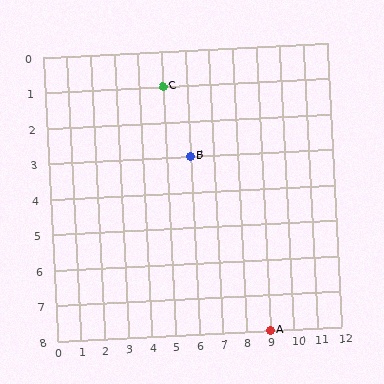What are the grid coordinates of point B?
Point B is at grid coordinates (6, 3).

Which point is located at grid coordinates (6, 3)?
Point B is at (6, 3).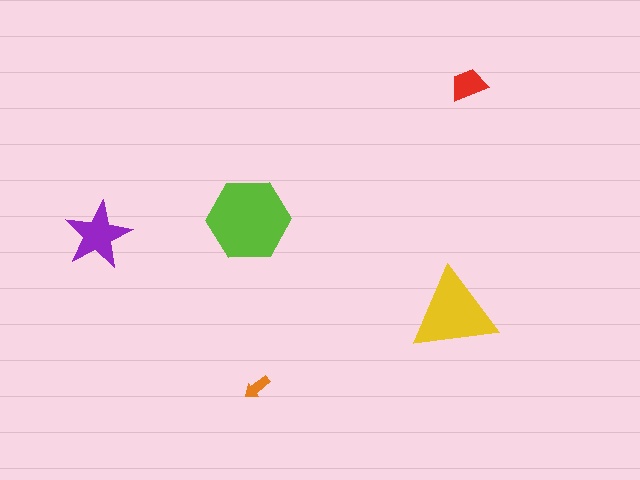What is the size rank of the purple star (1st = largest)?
3rd.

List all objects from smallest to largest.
The orange arrow, the red trapezoid, the purple star, the yellow triangle, the lime hexagon.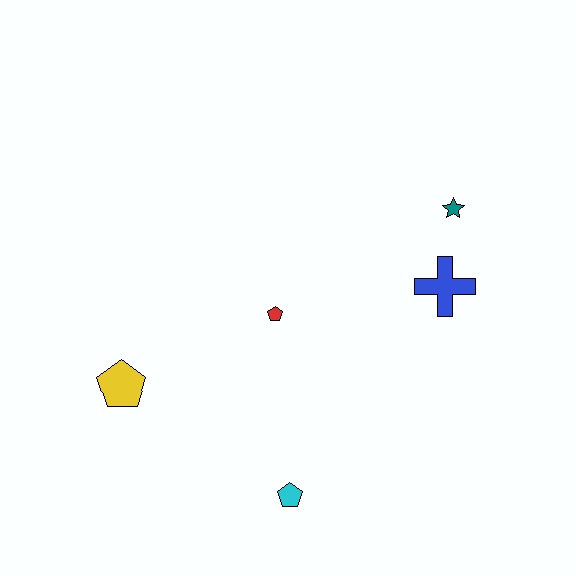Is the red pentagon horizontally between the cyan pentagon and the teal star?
No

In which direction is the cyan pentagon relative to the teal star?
The cyan pentagon is below the teal star.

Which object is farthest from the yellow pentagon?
The teal star is farthest from the yellow pentagon.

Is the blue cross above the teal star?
No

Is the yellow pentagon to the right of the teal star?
No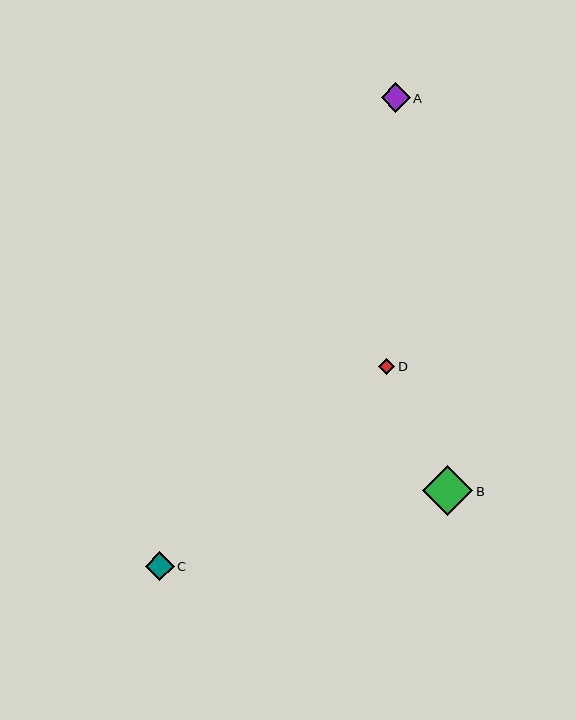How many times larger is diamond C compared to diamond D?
Diamond C is approximately 1.8 times the size of diamond D.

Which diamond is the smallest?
Diamond D is the smallest with a size of approximately 16 pixels.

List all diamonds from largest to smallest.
From largest to smallest: B, A, C, D.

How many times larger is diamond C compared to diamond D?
Diamond C is approximately 1.8 times the size of diamond D.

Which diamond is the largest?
Diamond B is the largest with a size of approximately 50 pixels.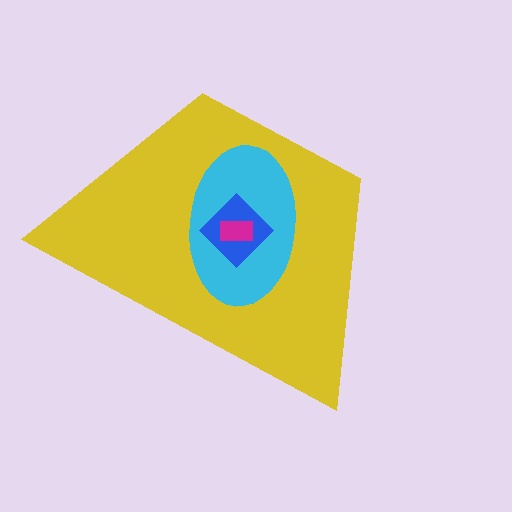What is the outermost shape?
The yellow trapezoid.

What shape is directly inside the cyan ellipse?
The blue diamond.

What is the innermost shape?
The magenta rectangle.